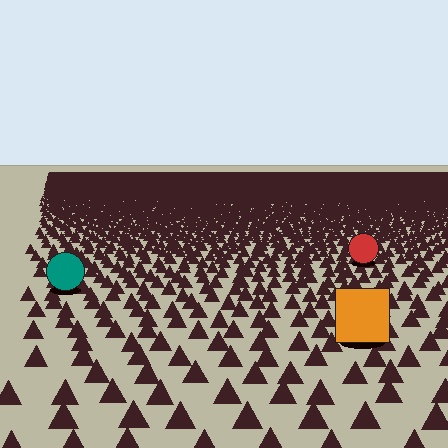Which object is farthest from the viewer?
The red circle is farthest from the viewer. It appears smaller and the ground texture around it is denser.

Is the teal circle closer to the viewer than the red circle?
Yes. The teal circle is closer — you can tell from the texture gradient: the ground texture is coarser near it.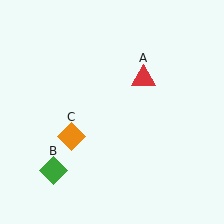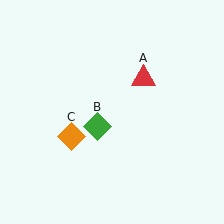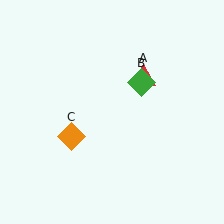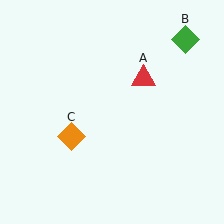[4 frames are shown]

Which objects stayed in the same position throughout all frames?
Red triangle (object A) and orange diamond (object C) remained stationary.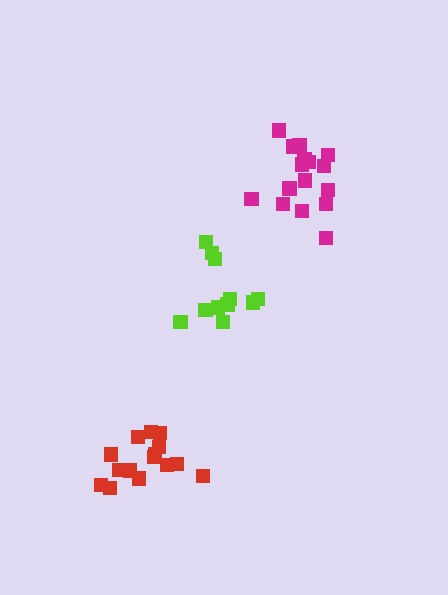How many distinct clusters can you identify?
There are 3 distinct clusters.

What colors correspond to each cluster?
The clusters are colored: lime, magenta, red.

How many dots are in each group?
Group 1: 11 dots, Group 2: 16 dots, Group 3: 15 dots (42 total).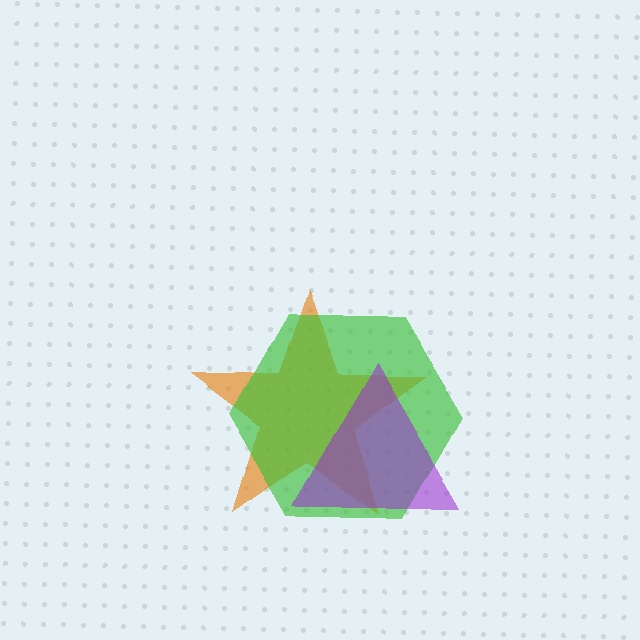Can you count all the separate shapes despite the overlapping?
Yes, there are 3 separate shapes.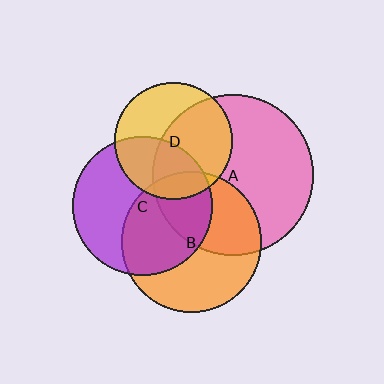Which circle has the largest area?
Circle A (pink).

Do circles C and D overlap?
Yes.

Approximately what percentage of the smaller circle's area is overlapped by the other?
Approximately 40%.